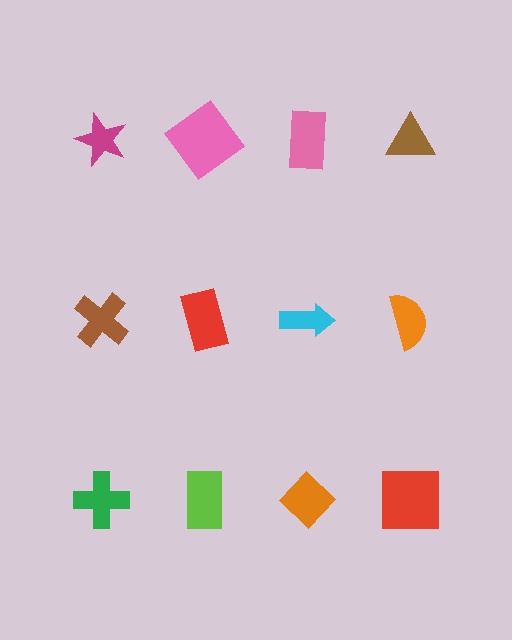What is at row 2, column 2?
A red rectangle.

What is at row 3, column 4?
A red square.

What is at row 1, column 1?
A magenta star.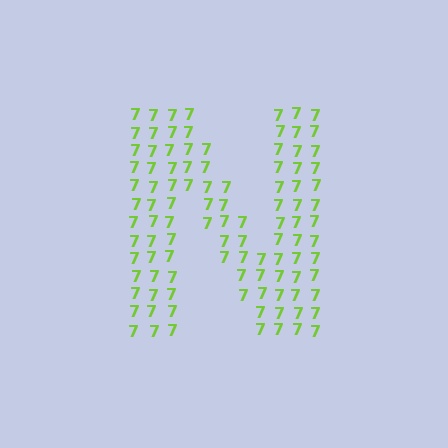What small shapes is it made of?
It is made of small digit 7's.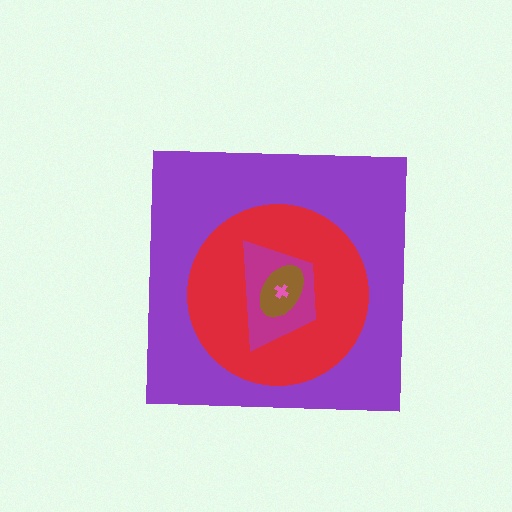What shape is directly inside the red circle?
The magenta trapezoid.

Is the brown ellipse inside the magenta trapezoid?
Yes.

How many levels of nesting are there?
5.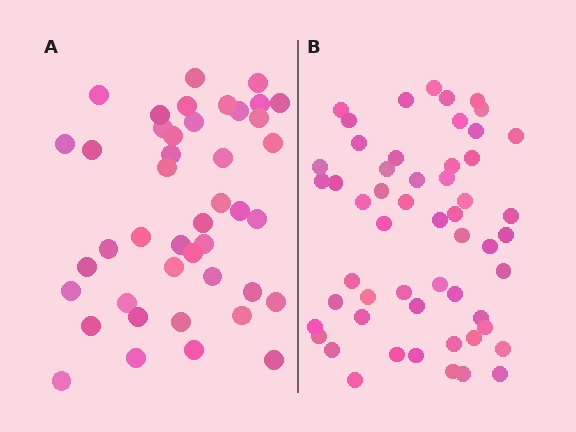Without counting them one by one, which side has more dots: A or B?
Region B (the right region) has more dots.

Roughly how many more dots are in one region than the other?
Region B has roughly 12 or so more dots than region A.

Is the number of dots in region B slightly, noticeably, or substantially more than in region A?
Region B has noticeably more, but not dramatically so. The ratio is roughly 1.3 to 1.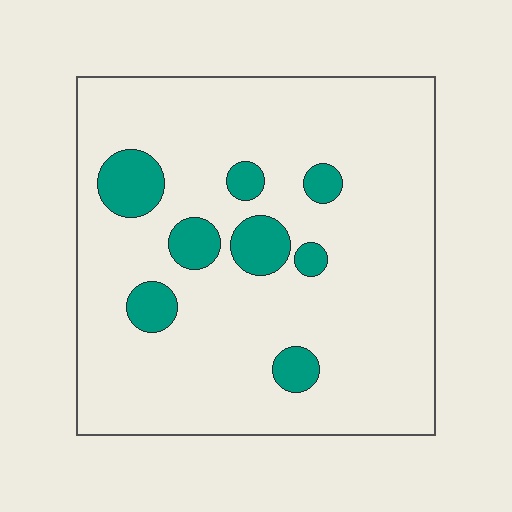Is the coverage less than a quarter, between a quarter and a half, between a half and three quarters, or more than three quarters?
Less than a quarter.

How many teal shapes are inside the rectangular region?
8.